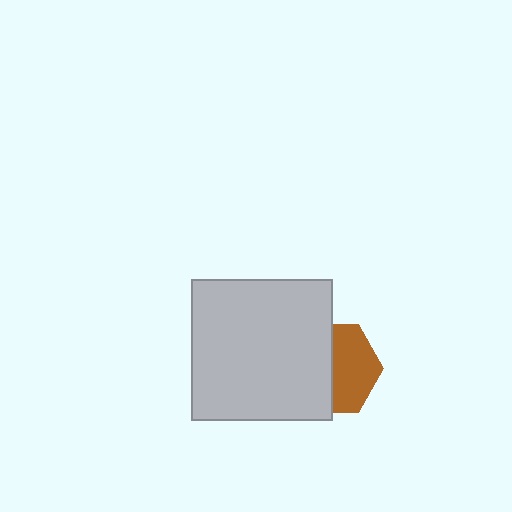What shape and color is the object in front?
The object in front is a light gray square.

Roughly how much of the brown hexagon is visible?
About half of it is visible (roughly 49%).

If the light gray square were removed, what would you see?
You would see the complete brown hexagon.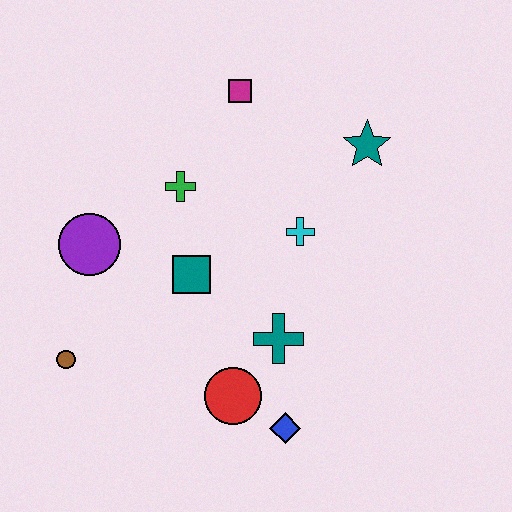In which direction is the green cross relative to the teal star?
The green cross is to the left of the teal star.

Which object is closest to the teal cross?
The red circle is closest to the teal cross.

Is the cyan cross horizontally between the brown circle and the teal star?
Yes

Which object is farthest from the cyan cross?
The brown circle is farthest from the cyan cross.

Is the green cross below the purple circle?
No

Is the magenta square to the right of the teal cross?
No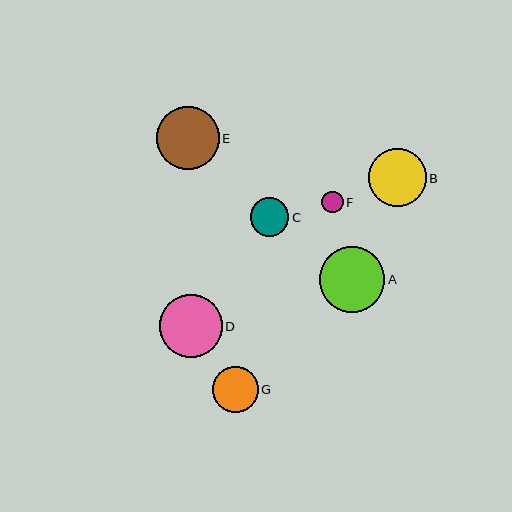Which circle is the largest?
Circle A is the largest with a size of approximately 66 pixels.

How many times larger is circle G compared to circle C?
Circle G is approximately 1.2 times the size of circle C.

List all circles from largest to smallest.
From largest to smallest: A, D, E, B, G, C, F.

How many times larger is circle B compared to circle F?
Circle B is approximately 2.7 times the size of circle F.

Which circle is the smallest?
Circle F is the smallest with a size of approximately 21 pixels.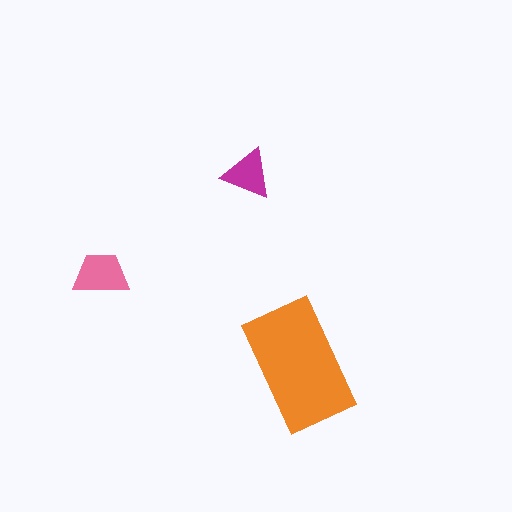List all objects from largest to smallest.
The orange rectangle, the pink trapezoid, the magenta triangle.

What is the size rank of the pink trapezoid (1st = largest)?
2nd.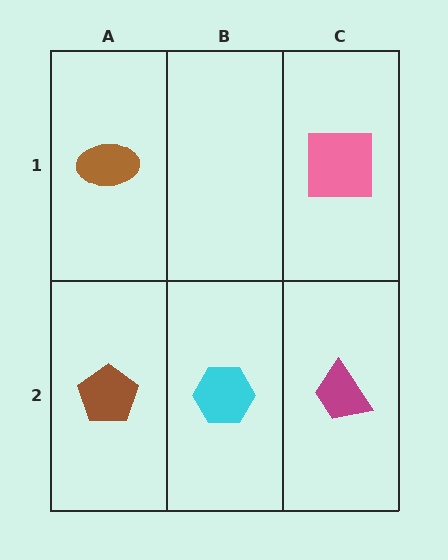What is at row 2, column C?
A magenta trapezoid.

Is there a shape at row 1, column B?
No, that cell is empty.